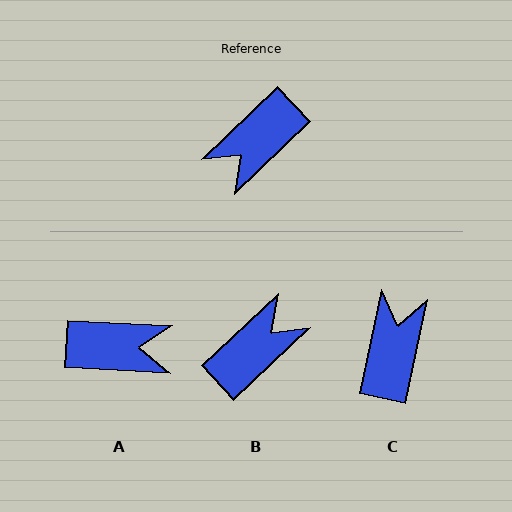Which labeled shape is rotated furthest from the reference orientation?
B, about 180 degrees away.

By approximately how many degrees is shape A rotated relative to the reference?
Approximately 134 degrees counter-clockwise.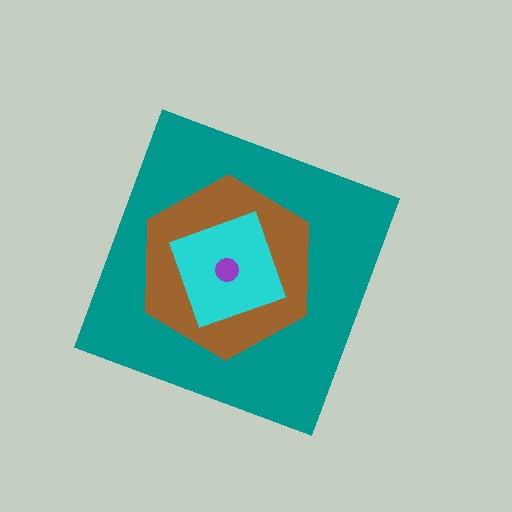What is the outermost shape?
The teal diamond.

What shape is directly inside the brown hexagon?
The cyan square.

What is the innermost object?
The purple circle.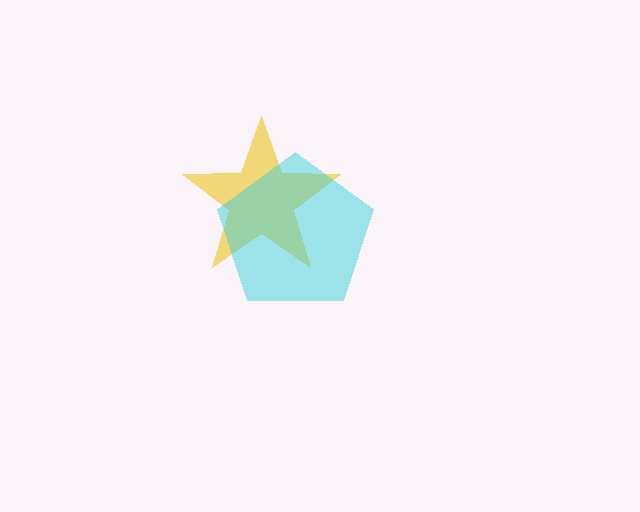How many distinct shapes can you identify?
There are 2 distinct shapes: a yellow star, a cyan pentagon.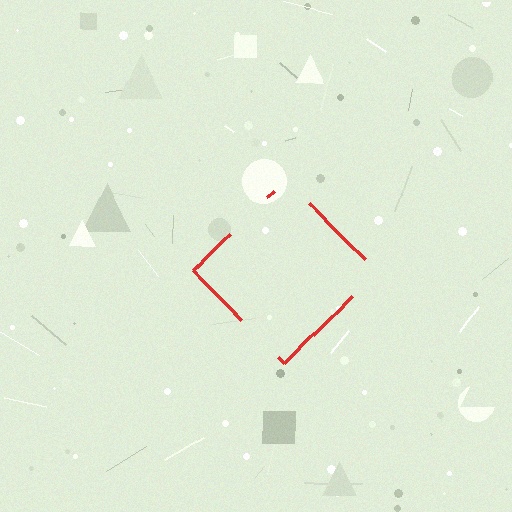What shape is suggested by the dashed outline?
The dashed outline suggests a diamond.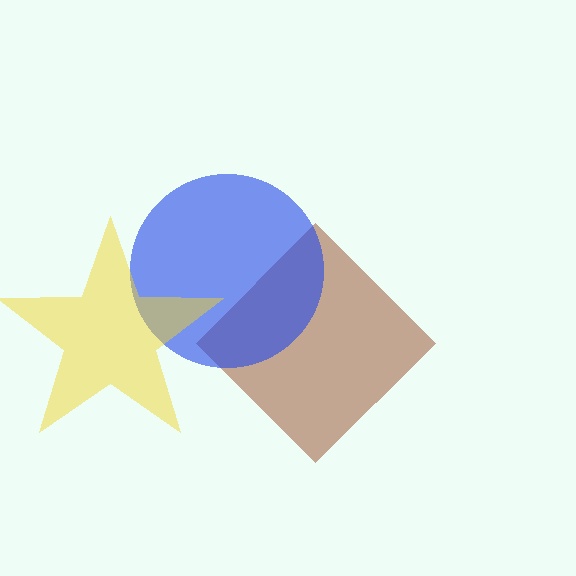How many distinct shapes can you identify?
There are 3 distinct shapes: a brown diamond, a blue circle, a yellow star.